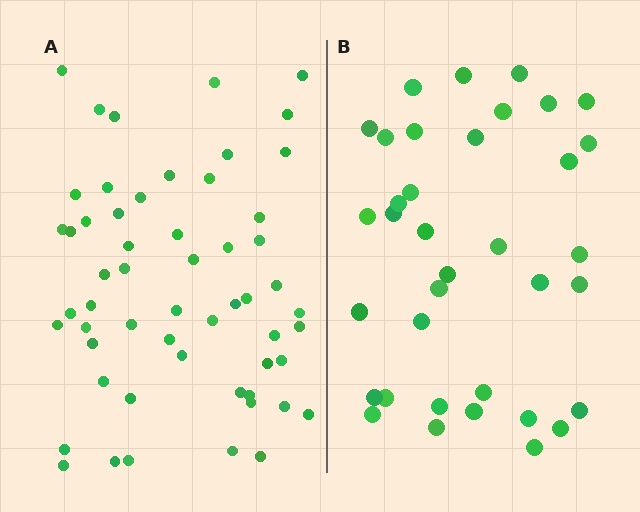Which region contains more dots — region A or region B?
Region A (the left region) has more dots.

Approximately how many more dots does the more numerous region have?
Region A has approximately 20 more dots than region B.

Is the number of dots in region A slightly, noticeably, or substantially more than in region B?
Region A has substantially more. The ratio is roughly 1.6 to 1.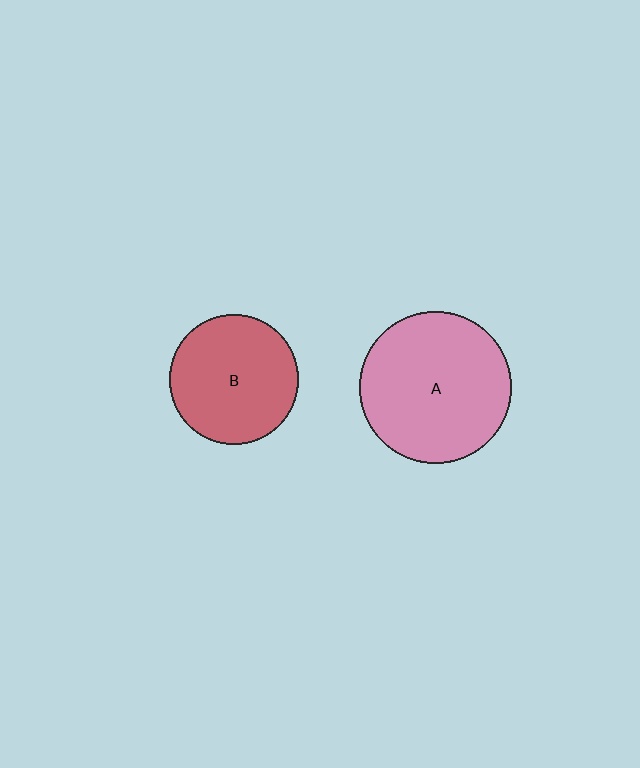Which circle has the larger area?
Circle A (pink).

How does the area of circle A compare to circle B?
Approximately 1.4 times.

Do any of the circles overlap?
No, none of the circles overlap.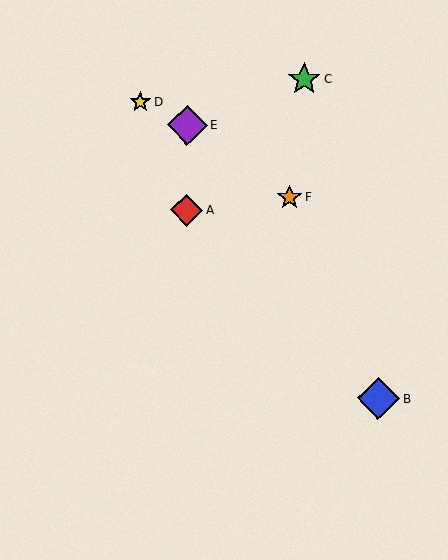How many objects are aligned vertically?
2 objects (A, E) are aligned vertically.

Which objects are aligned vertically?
Objects A, E are aligned vertically.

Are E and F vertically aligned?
No, E is at x≈187 and F is at x≈289.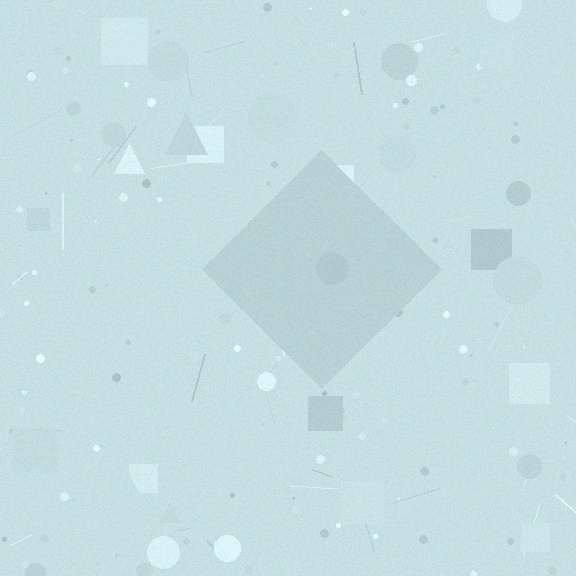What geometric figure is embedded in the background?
A diamond is embedded in the background.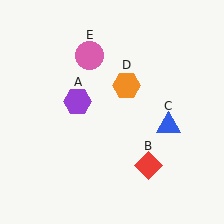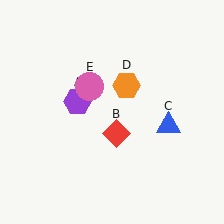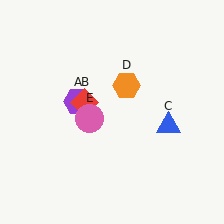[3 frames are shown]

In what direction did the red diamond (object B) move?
The red diamond (object B) moved up and to the left.